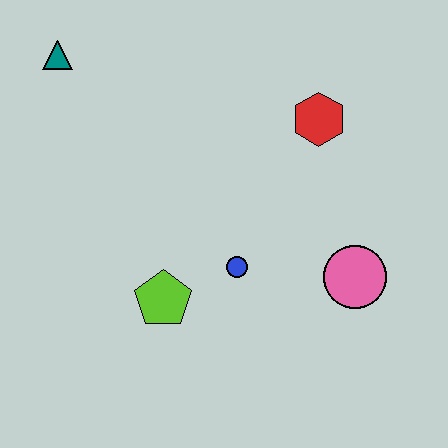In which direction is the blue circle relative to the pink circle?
The blue circle is to the left of the pink circle.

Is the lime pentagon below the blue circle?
Yes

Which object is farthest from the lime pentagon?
The teal triangle is farthest from the lime pentagon.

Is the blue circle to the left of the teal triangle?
No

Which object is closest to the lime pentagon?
The blue circle is closest to the lime pentagon.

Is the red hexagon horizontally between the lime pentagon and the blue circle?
No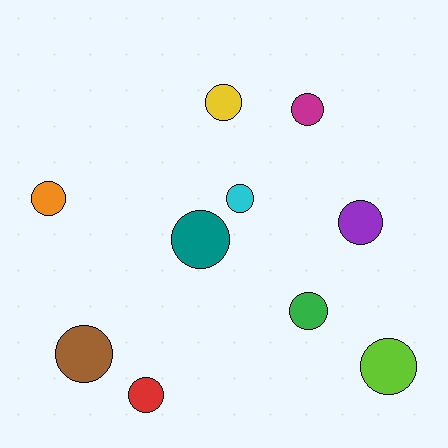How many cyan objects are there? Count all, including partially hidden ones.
There is 1 cyan object.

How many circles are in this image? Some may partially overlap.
There are 10 circles.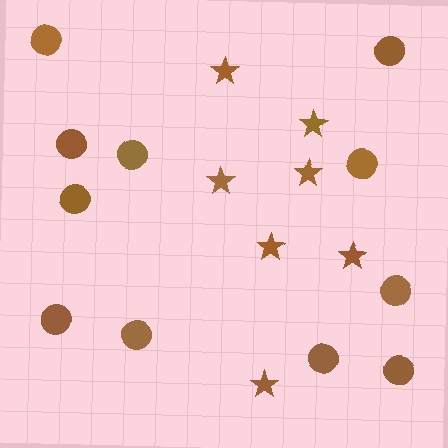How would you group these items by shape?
There are 2 groups: one group of stars (7) and one group of circles (11).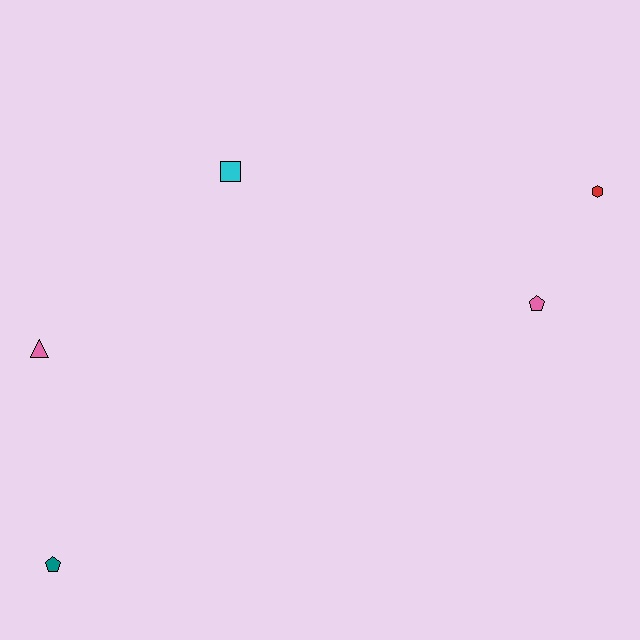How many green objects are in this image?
There are no green objects.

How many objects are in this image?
There are 5 objects.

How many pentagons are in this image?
There are 2 pentagons.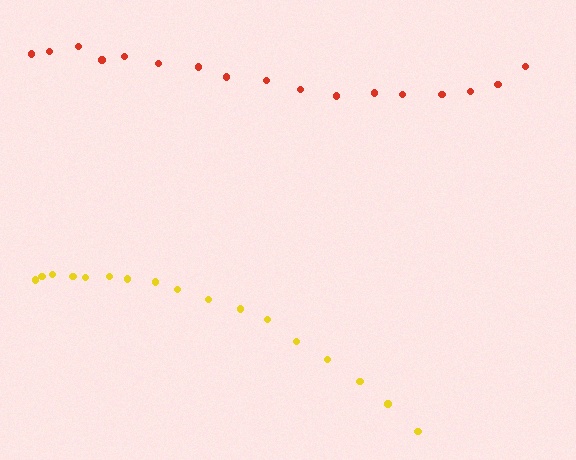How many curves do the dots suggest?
There are 2 distinct paths.